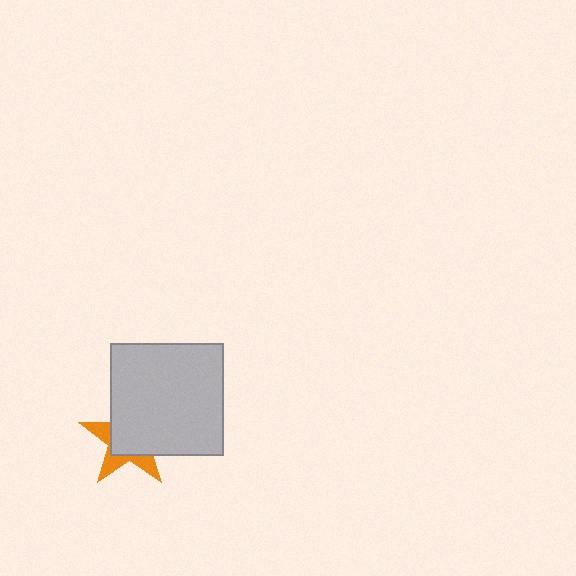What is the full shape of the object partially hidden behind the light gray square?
The partially hidden object is an orange star.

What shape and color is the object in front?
The object in front is a light gray square.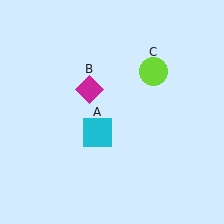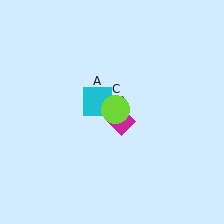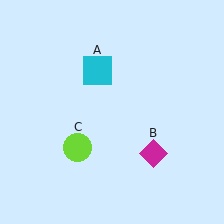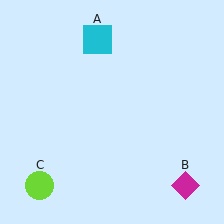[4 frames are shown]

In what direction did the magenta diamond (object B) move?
The magenta diamond (object B) moved down and to the right.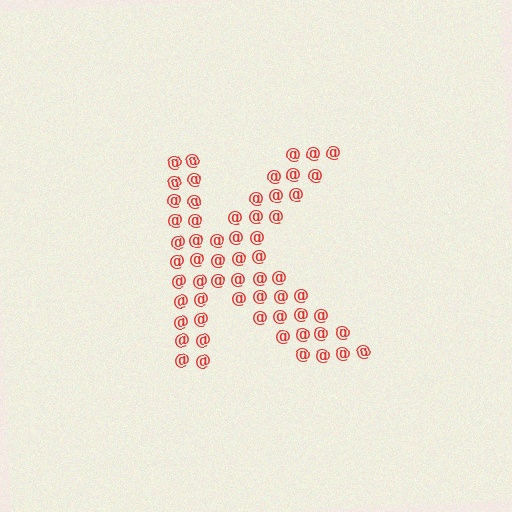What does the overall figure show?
The overall figure shows the letter K.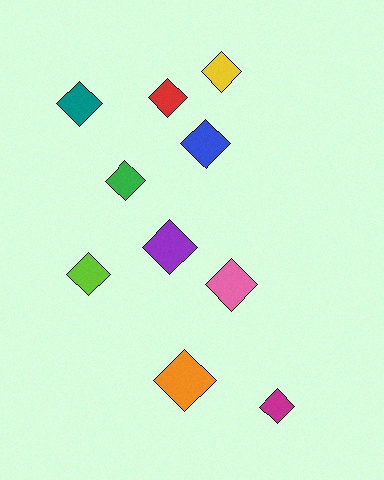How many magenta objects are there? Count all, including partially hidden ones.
There is 1 magenta object.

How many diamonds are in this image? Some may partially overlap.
There are 10 diamonds.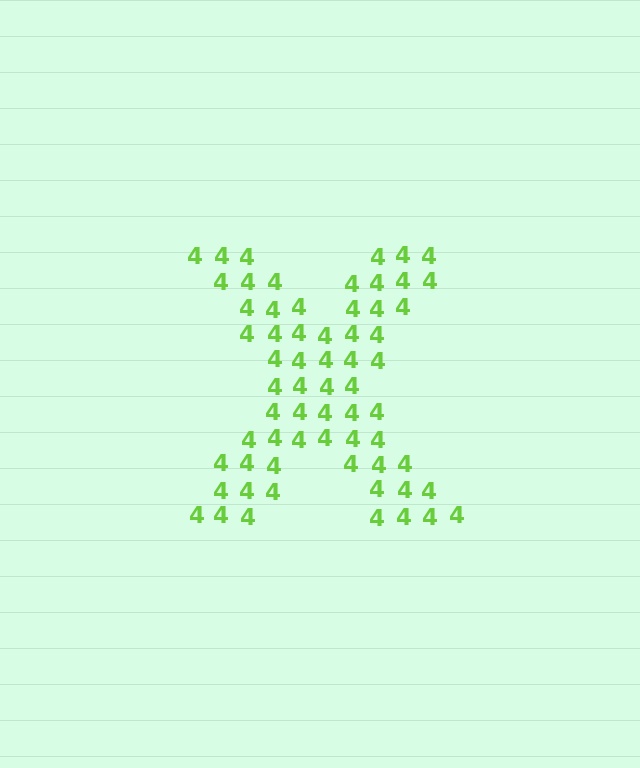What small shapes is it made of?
It is made of small digit 4's.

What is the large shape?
The large shape is the letter X.